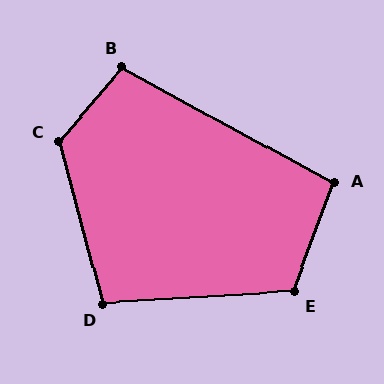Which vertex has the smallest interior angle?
A, at approximately 98 degrees.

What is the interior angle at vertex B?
Approximately 102 degrees (obtuse).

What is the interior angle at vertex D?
Approximately 102 degrees (obtuse).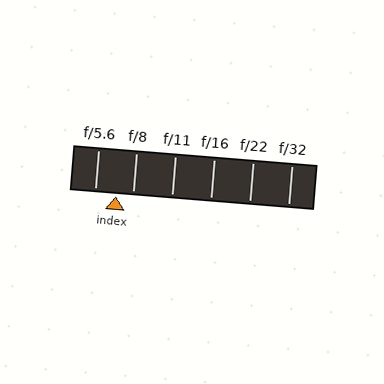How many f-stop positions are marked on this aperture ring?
There are 6 f-stop positions marked.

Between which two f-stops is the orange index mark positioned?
The index mark is between f/5.6 and f/8.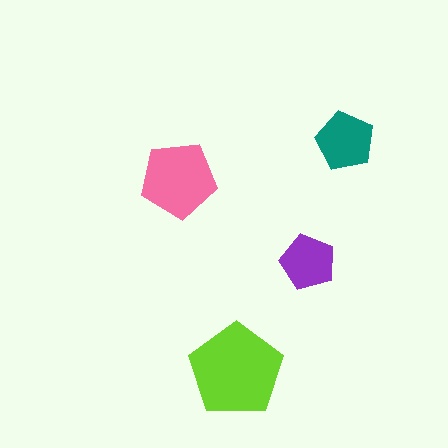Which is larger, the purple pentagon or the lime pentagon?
The lime one.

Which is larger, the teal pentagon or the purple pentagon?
The teal one.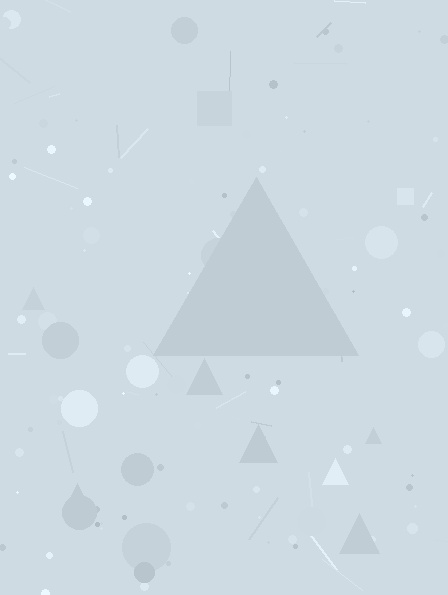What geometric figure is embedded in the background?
A triangle is embedded in the background.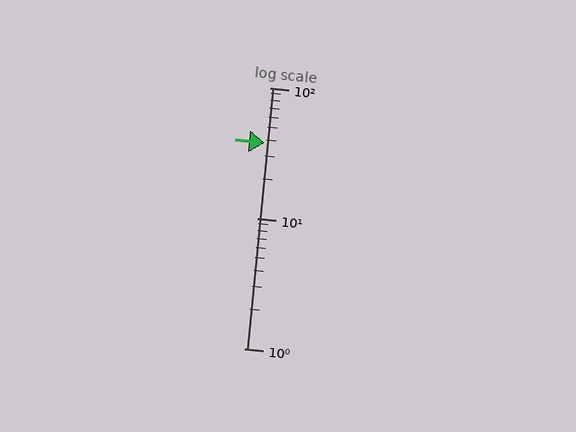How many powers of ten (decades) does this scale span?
The scale spans 2 decades, from 1 to 100.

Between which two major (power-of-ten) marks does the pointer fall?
The pointer is between 10 and 100.